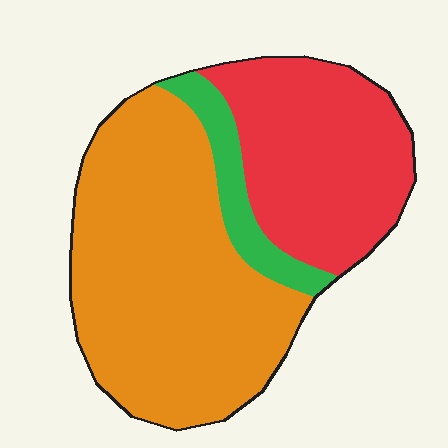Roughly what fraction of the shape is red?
Red covers about 35% of the shape.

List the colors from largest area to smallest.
From largest to smallest: orange, red, green.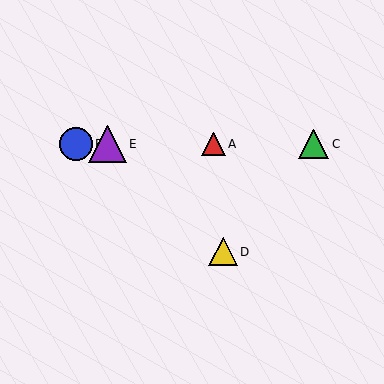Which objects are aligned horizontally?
Objects A, B, C, E are aligned horizontally.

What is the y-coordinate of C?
Object C is at y≈144.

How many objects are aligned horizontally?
4 objects (A, B, C, E) are aligned horizontally.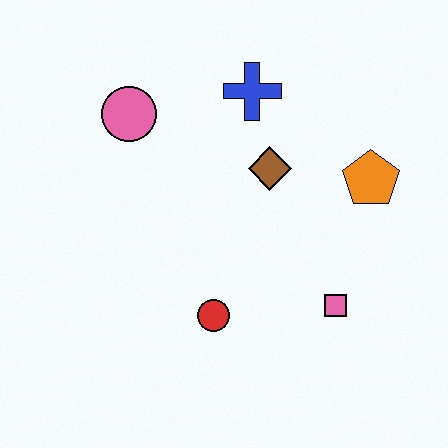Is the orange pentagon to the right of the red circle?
Yes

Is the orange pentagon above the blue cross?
No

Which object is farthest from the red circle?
The blue cross is farthest from the red circle.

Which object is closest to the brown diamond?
The blue cross is closest to the brown diamond.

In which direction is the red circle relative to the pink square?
The red circle is to the left of the pink square.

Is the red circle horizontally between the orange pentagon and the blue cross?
No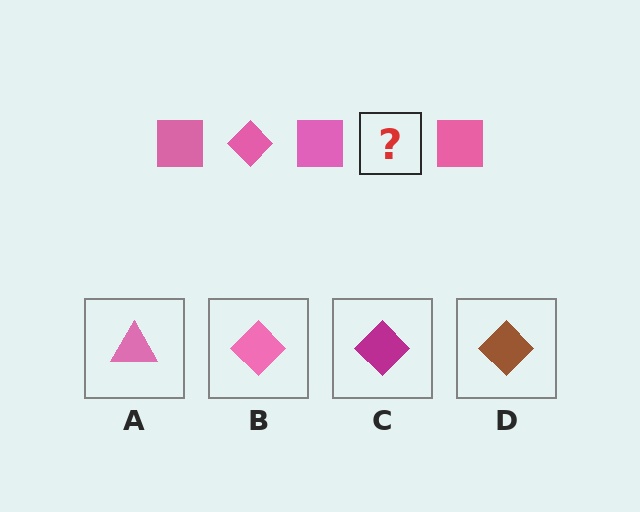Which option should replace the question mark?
Option B.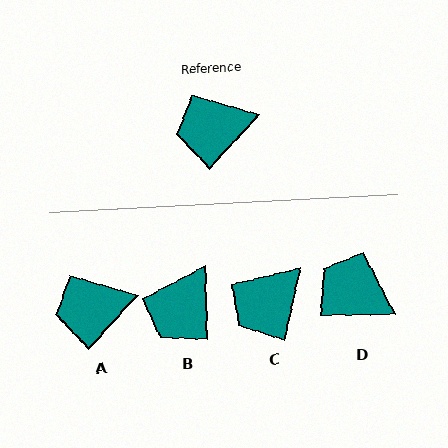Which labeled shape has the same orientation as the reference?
A.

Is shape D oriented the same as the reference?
No, it is off by about 47 degrees.